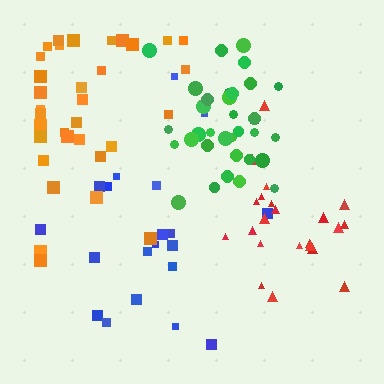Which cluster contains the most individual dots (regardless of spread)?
Orange (35).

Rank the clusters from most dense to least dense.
green, red, orange, blue.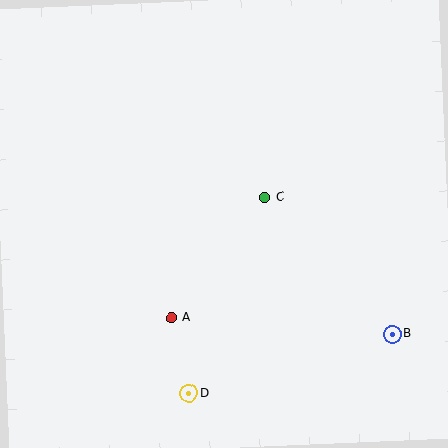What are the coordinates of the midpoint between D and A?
The midpoint between D and A is at (180, 355).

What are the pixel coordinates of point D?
Point D is at (189, 393).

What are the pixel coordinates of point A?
Point A is at (171, 317).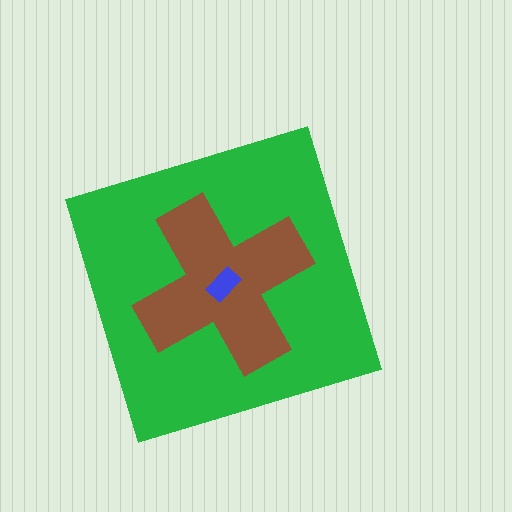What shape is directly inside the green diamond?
The brown cross.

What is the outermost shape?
The green diamond.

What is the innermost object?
The blue rectangle.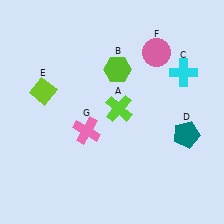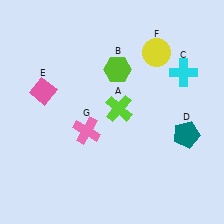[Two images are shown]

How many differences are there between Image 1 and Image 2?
There are 2 differences between the two images.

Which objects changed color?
E changed from lime to pink. F changed from pink to yellow.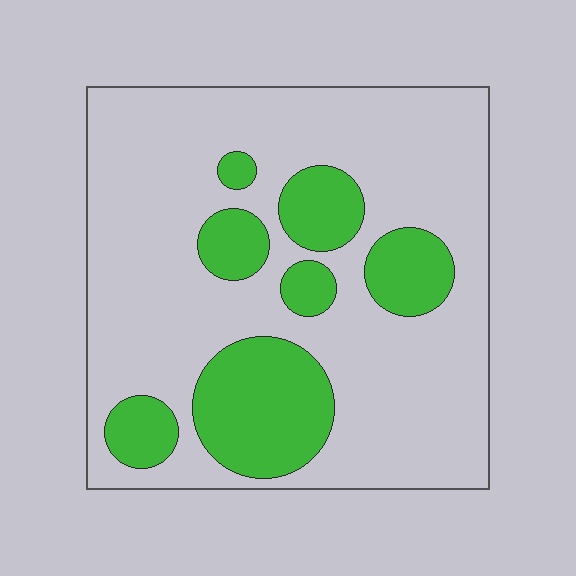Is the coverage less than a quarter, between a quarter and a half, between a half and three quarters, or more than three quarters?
Less than a quarter.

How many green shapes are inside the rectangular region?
7.